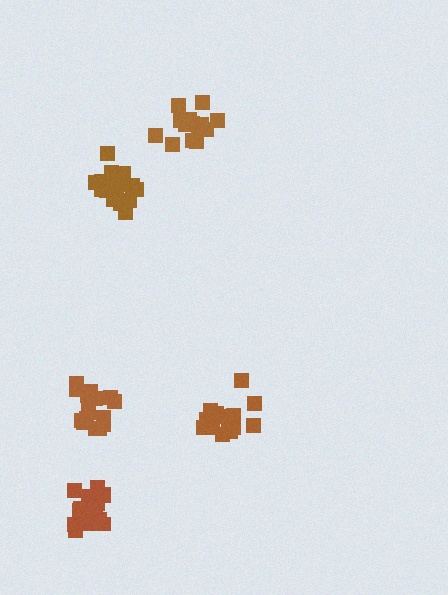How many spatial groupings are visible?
There are 5 spatial groupings.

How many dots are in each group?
Group 1: 16 dots, Group 2: 17 dots, Group 3: 16 dots, Group 4: 16 dots, Group 5: 17 dots (82 total).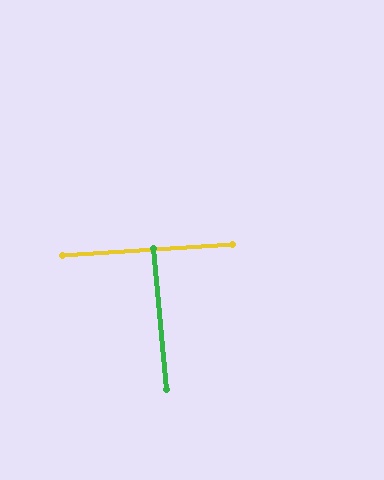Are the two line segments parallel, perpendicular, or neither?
Perpendicular — they meet at approximately 89°.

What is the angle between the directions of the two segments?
Approximately 89 degrees.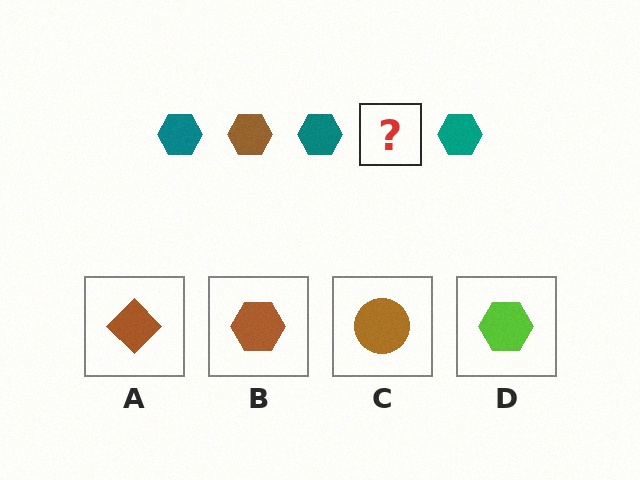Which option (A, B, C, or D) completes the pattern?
B.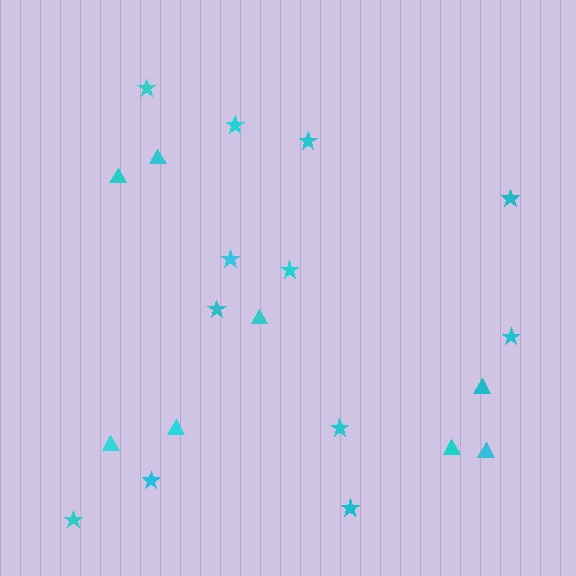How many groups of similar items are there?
There are 2 groups: one group of stars (12) and one group of triangles (8).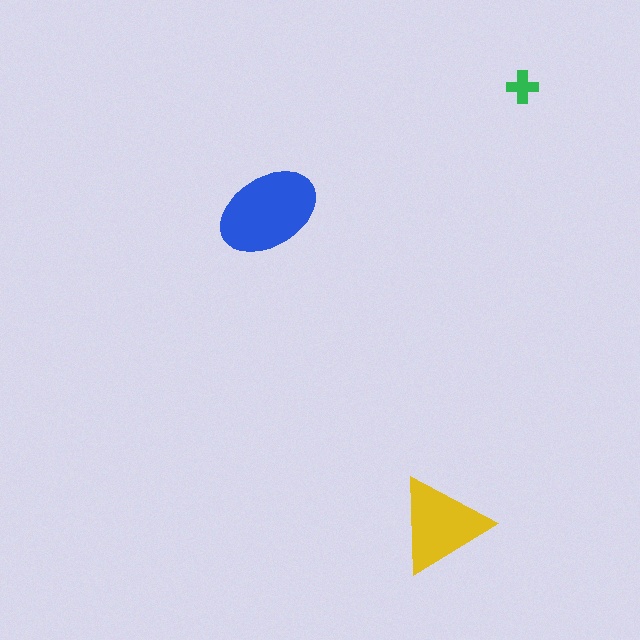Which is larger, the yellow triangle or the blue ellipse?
The blue ellipse.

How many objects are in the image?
There are 3 objects in the image.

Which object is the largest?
The blue ellipse.